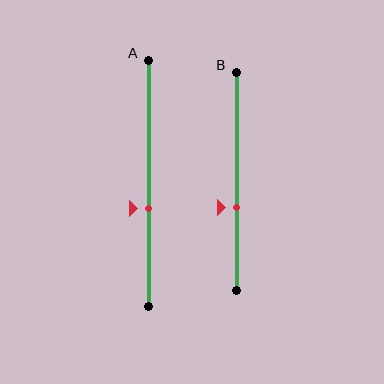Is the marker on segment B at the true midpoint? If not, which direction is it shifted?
No, the marker on segment B is shifted downward by about 12% of the segment length.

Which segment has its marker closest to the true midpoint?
Segment A has its marker closest to the true midpoint.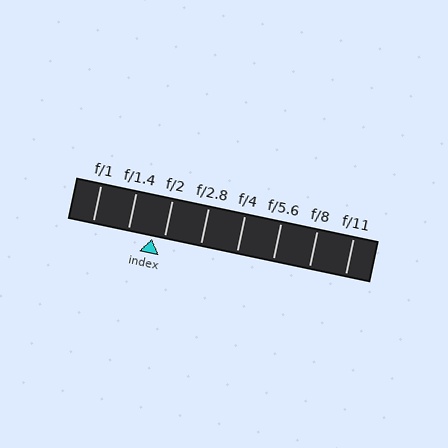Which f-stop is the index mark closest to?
The index mark is closest to f/2.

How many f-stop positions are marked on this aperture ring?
There are 8 f-stop positions marked.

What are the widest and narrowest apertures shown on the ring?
The widest aperture shown is f/1 and the narrowest is f/11.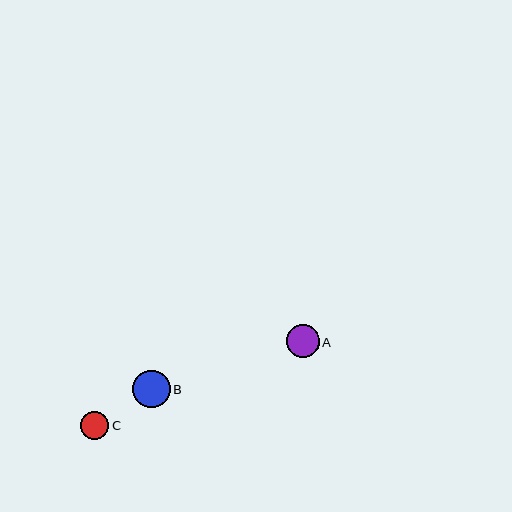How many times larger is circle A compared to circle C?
Circle A is approximately 1.1 times the size of circle C.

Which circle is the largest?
Circle B is the largest with a size of approximately 37 pixels.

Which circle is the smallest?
Circle C is the smallest with a size of approximately 28 pixels.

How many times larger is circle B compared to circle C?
Circle B is approximately 1.3 times the size of circle C.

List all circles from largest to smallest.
From largest to smallest: B, A, C.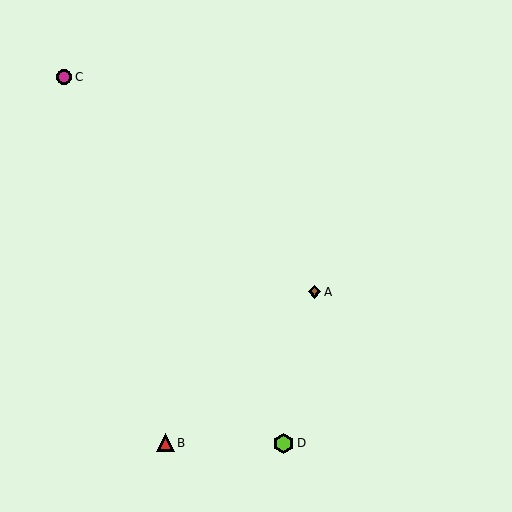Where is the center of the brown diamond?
The center of the brown diamond is at (315, 292).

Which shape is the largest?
The lime hexagon (labeled D) is the largest.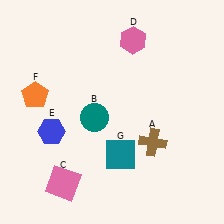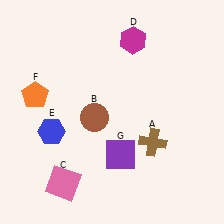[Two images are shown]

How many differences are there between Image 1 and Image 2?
There are 3 differences between the two images.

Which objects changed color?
B changed from teal to brown. D changed from pink to magenta. G changed from teal to purple.